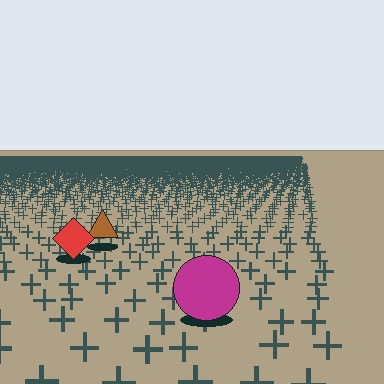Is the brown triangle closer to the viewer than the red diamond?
No. The red diamond is closer — you can tell from the texture gradient: the ground texture is coarser near it.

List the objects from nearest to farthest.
From nearest to farthest: the magenta circle, the red diamond, the brown triangle.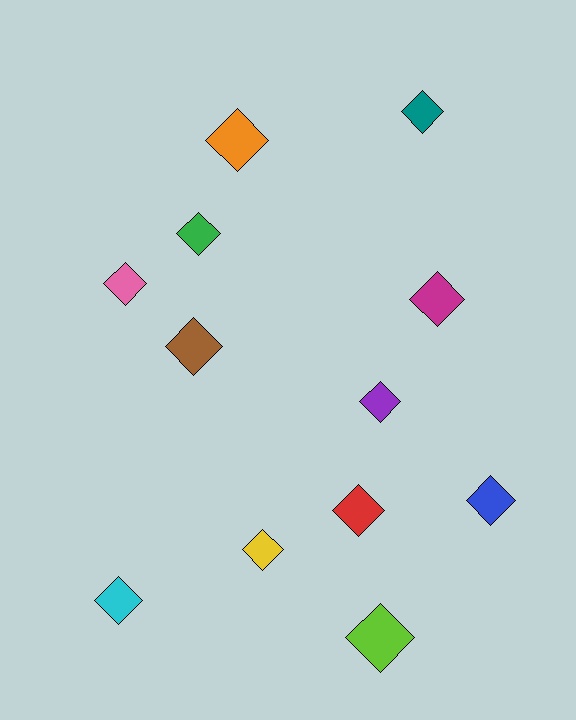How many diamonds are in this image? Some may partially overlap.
There are 12 diamonds.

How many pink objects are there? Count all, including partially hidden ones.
There is 1 pink object.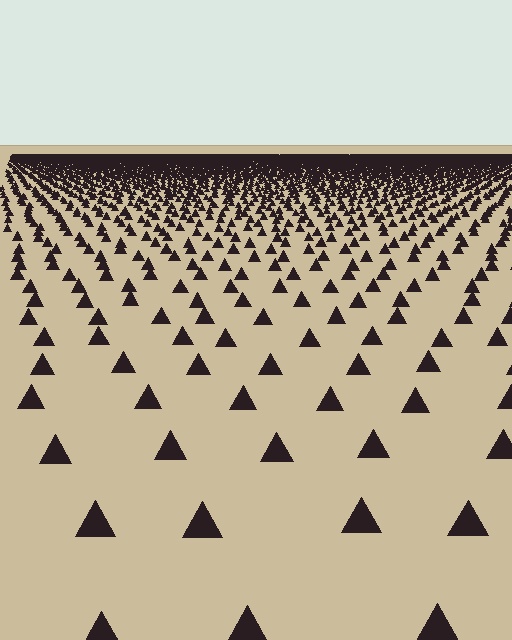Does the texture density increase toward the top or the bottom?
Density increases toward the top.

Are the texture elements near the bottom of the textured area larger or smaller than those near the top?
Larger. Near the bottom, elements are closer to the viewer and appear at a bigger on-screen size.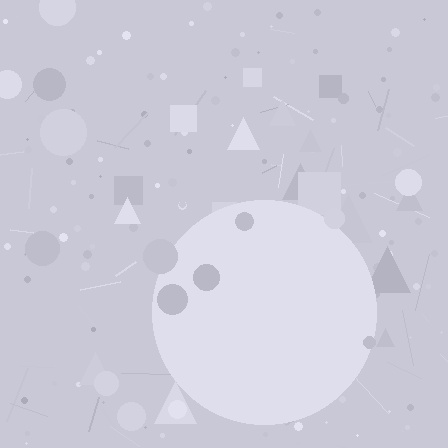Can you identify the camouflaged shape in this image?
The camouflaged shape is a circle.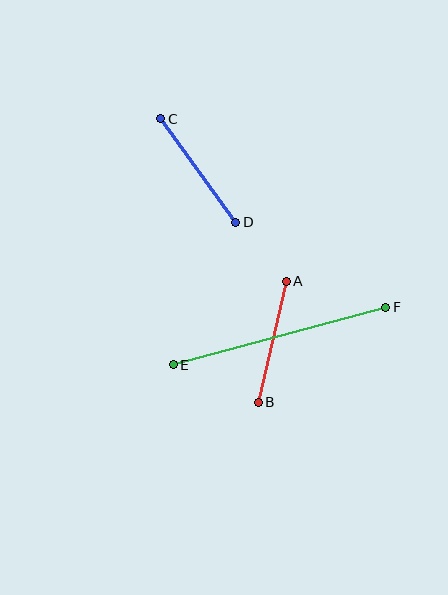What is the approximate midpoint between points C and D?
The midpoint is at approximately (198, 171) pixels.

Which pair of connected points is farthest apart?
Points E and F are farthest apart.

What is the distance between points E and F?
The distance is approximately 220 pixels.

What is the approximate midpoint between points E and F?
The midpoint is at approximately (279, 336) pixels.